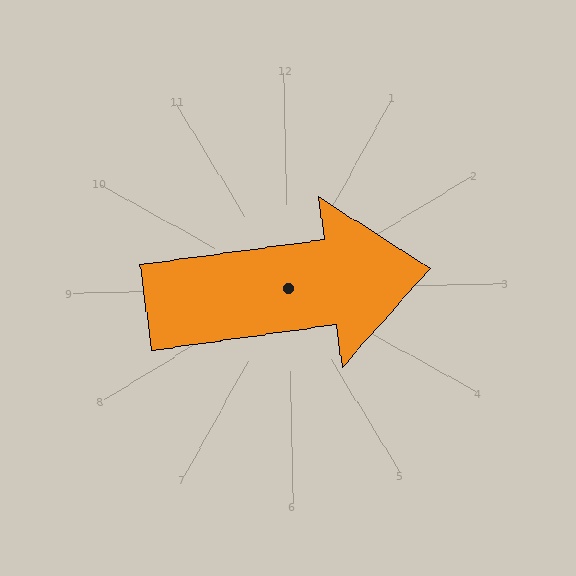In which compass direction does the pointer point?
East.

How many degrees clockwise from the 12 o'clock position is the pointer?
Approximately 83 degrees.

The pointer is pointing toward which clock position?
Roughly 3 o'clock.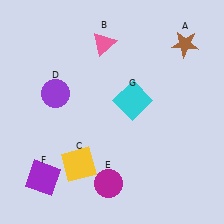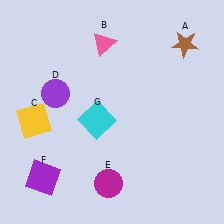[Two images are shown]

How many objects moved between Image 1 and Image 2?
2 objects moved between the two images.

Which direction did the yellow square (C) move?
The yellow square (C) moved left.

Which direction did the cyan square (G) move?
The cyan square (G) moved left.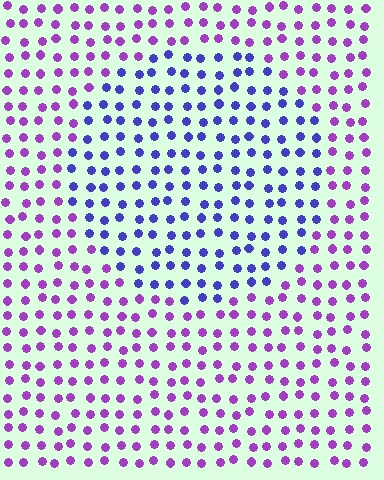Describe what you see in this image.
The image is filled with small purple elements in a uniform arrangement. A circle-shaped region is visible where the elements are tinted to a slightly different hue, forming a subtle color boundary.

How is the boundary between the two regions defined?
The boundary is defined purely by a slight shift in hue (about 44 degrees). Spacing, size, and orientation are identical on both sides.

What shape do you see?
I see a circle.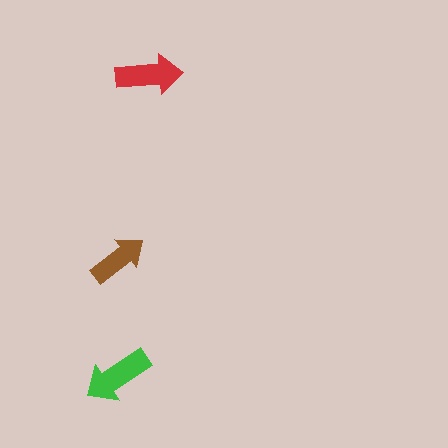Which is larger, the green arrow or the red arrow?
The green one.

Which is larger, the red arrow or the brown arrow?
The red one.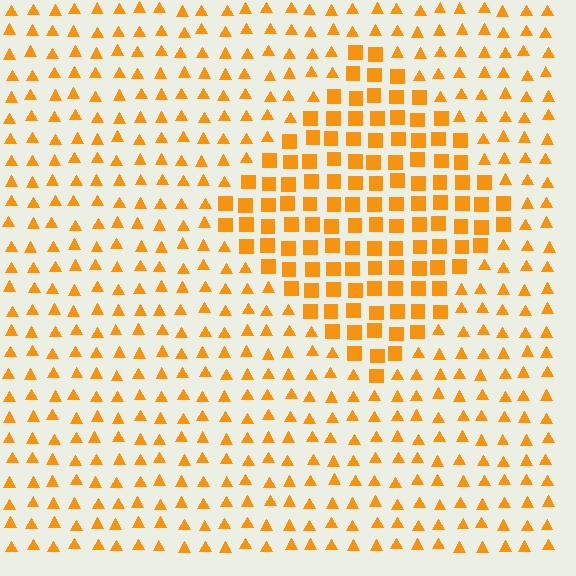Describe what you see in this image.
The image is filled with small orange elements arranged in a uniform grid. A diamond-shaped region contains squares, while the surrounding area contains triangles. The boundary is defined purely by the change in element shape.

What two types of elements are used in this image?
The image uses squares inside the diamond region and triangles outside it.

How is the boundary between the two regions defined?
The boundary is defined by a change in element shape: squares inside vs. triangles outside. All elements share the same color and spacing.